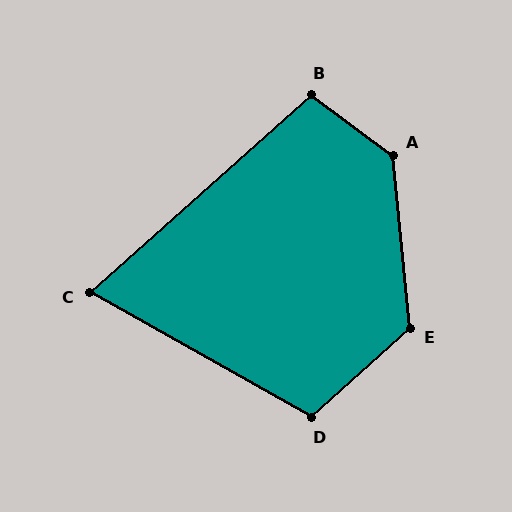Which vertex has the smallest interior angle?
C, at approximately 71 degrees.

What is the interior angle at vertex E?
Approximately 127 degrees (obtuse).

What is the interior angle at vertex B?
Approximately 102 degrees (obtuse).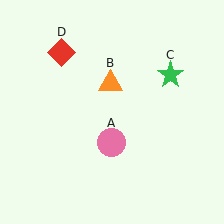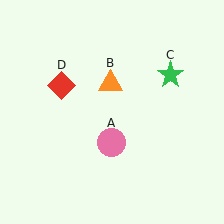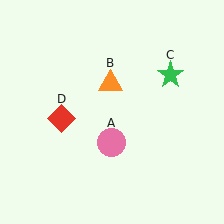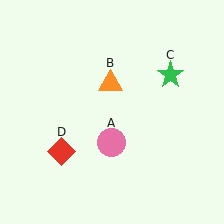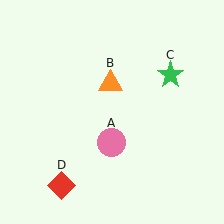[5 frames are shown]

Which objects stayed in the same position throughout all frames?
Pink circle (object A) and orange triangle (object B) and green star (object C) remained stationary.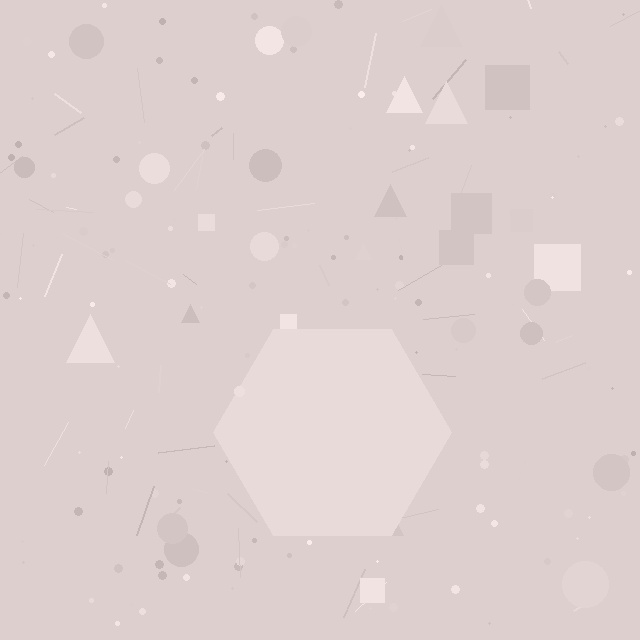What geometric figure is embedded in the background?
A hexagon is embedded in the background.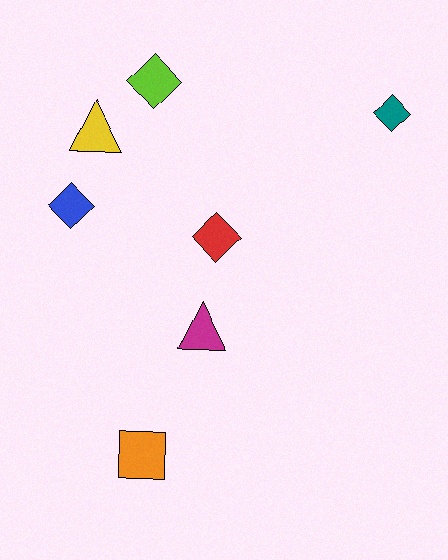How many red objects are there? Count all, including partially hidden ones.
There is 1 red object.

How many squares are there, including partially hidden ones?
There is 1 square.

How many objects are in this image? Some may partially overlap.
There are 7 objects.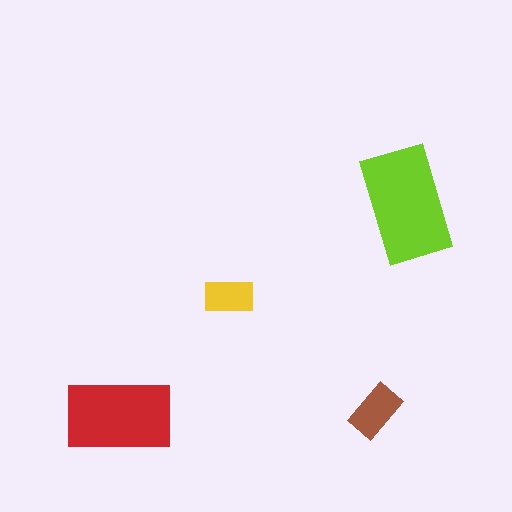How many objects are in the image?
There are 4 objects in the image.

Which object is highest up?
The lime rectangle is topmost.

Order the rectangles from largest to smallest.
the lime one, the red one, the brown one, the yellow one.